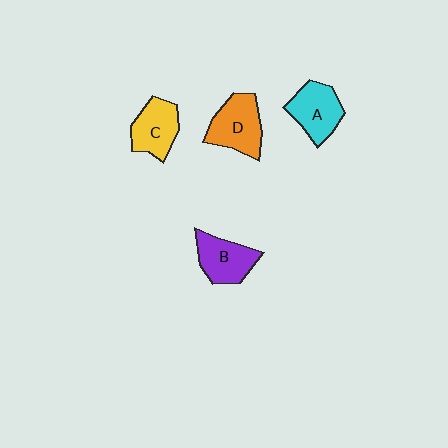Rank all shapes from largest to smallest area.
From largest to smallest: D (orange), A (cyan), B (purple), C (yellow).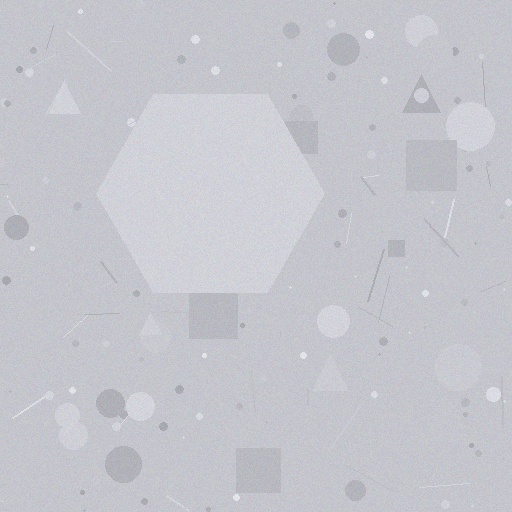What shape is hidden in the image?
A hexagon is hidden in the image.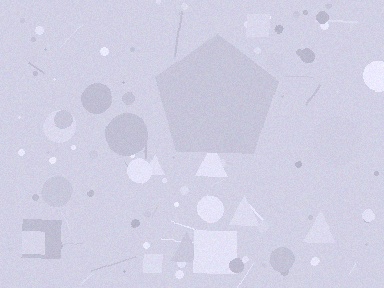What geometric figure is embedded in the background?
A pentagon is embedded in the background.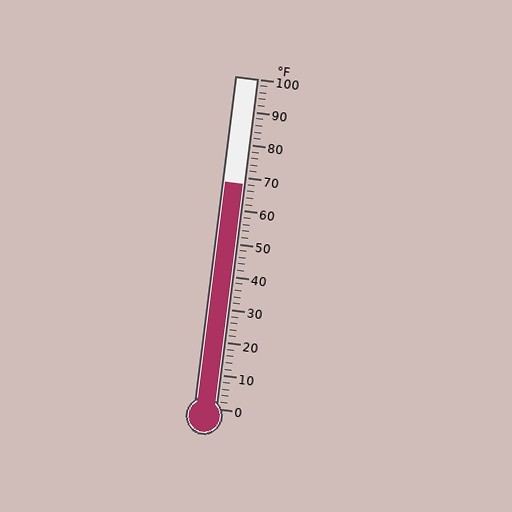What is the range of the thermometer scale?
The thermometer scale ranges from 0°F to 100°F.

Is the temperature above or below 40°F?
The temperature is above 40°F.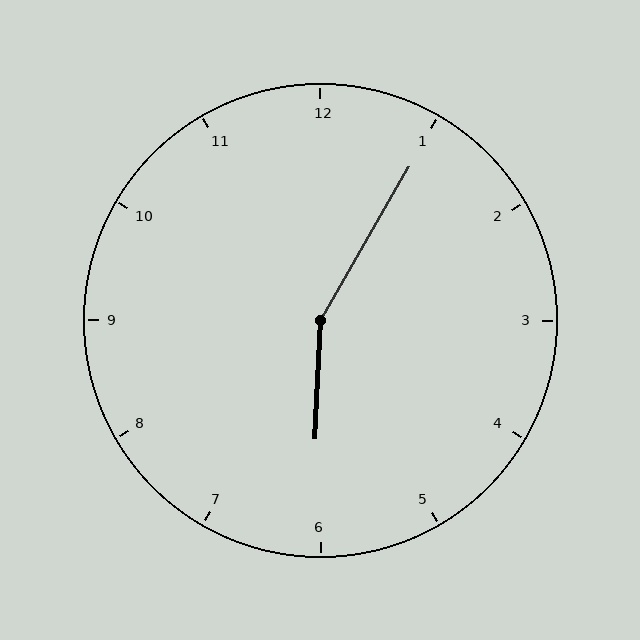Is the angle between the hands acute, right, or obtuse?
It is obtuse.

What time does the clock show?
6:05.